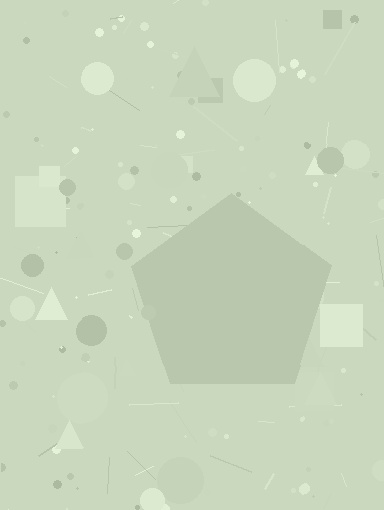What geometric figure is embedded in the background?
A pentagon is embedded in the background.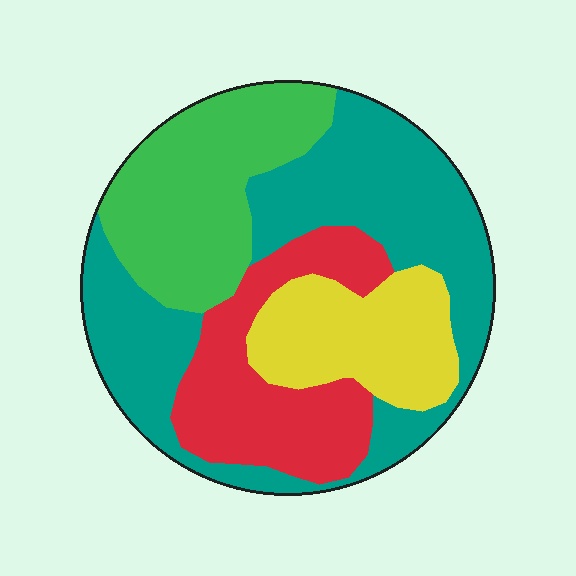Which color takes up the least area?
Yellow, at roughly 15%.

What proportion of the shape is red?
Red covers 21% of the shape.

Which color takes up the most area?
Teal, at roughly 40%.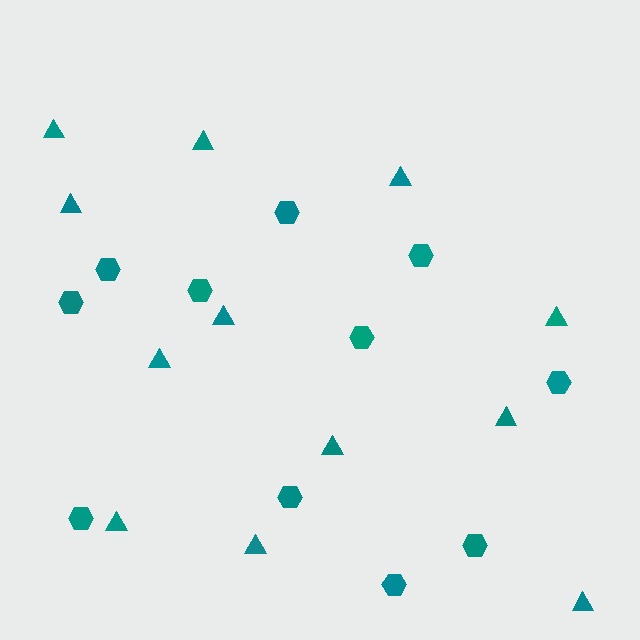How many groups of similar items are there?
There are 2 groups: one group of hexagons (11) and one group of triangles (12).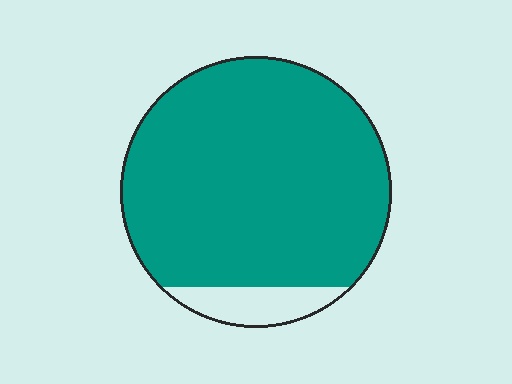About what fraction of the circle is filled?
About nine tenths (9/10).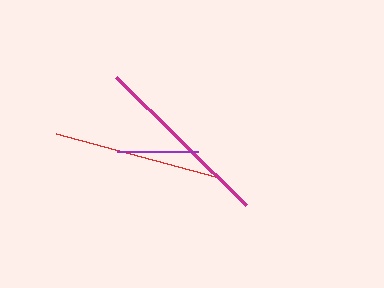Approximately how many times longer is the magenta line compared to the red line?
The magenta line is approximately 1.1 times the length of the red line.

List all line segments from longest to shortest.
From longest to shortest: magenta, red, purple.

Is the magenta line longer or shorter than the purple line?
The magenta line is longer than the purple line.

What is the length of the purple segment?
The purple segment is approximately 80 pixels long.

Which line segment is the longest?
The magenta line is the longest at approximately 182 pixels.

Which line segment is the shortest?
The purple line is the shortest at approximately 80 pixels.